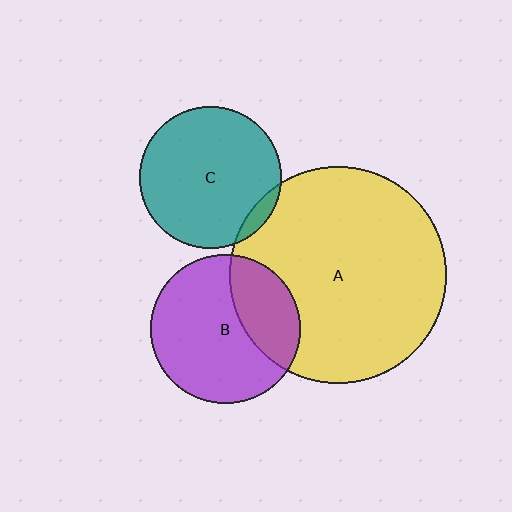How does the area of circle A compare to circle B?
Approximately 2.1 times.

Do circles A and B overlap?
Yes.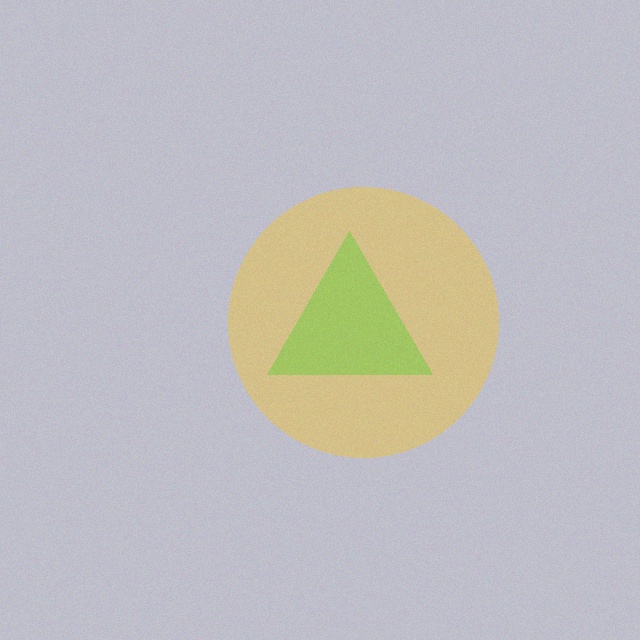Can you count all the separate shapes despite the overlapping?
Yes, there are 2 separate shapes.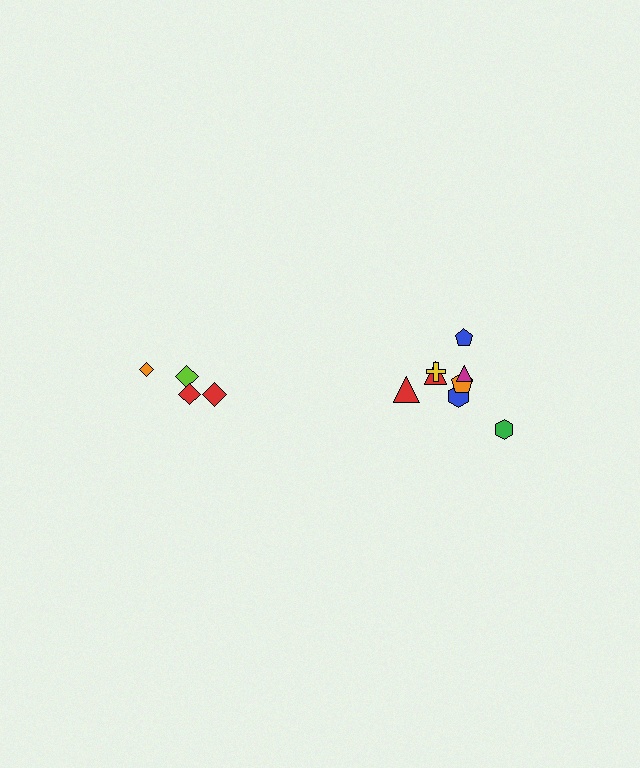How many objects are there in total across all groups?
There are 12 objects.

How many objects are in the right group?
There are 8 objects.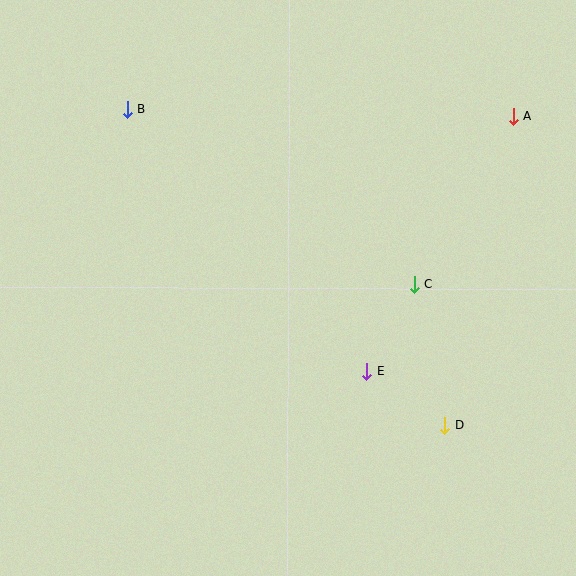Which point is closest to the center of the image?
Point E at (367, 372) is closest to the center.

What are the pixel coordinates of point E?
Point E is at (367, 372).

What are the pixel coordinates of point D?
Point D is at (445, 425).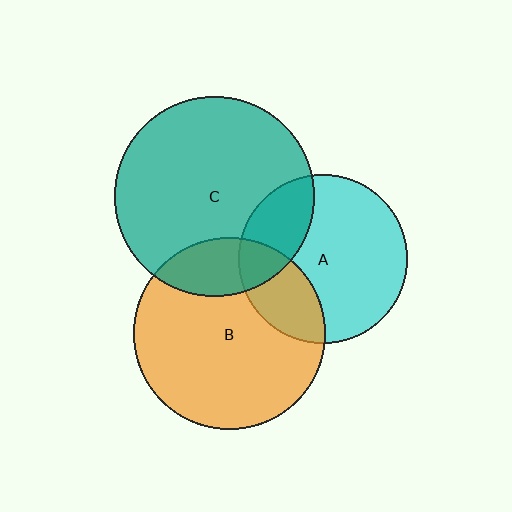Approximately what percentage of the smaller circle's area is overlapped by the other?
Approximately 20%.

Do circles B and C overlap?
Yes.